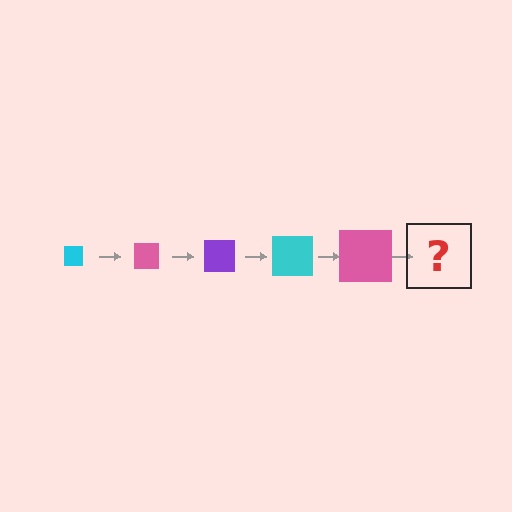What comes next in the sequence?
The next element should be a purple square, larger than the previous one.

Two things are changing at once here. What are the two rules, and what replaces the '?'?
The two rules are that the square grows larger each step and the color cycles through cyan, pink, and purple. The '?' should be a purple square, larger than the previous one.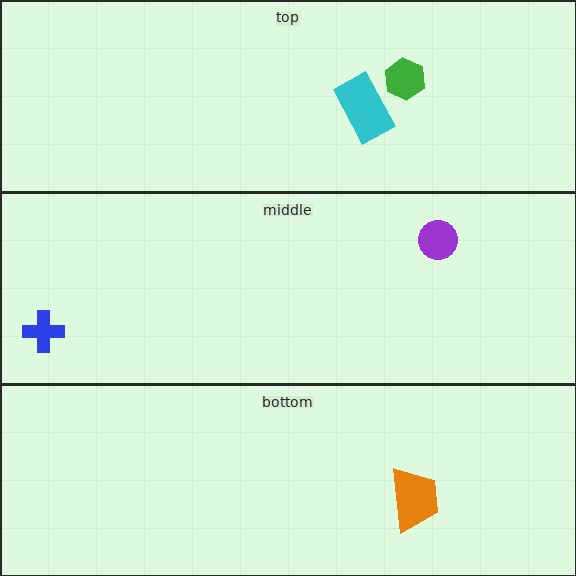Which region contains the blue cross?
The middle region.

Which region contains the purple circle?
The middle region.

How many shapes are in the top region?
2.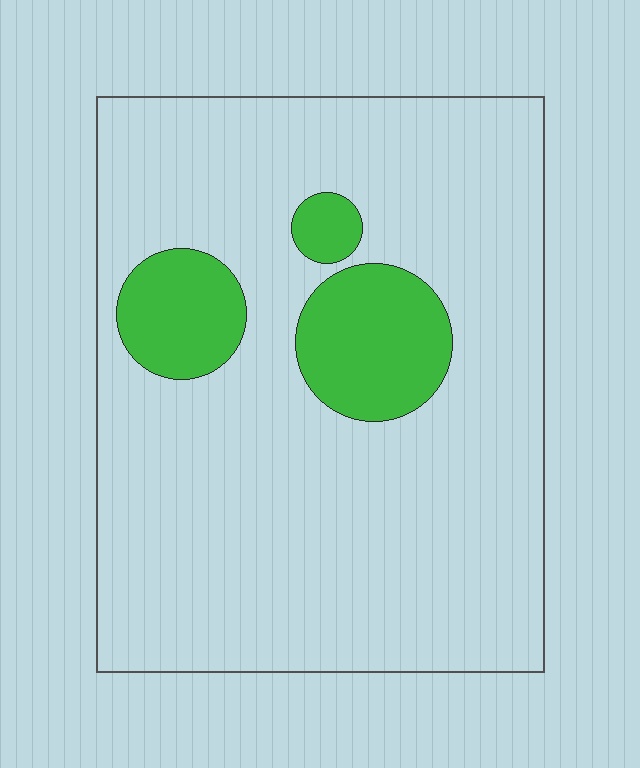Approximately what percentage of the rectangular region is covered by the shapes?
Approximately 15%.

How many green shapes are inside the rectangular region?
3.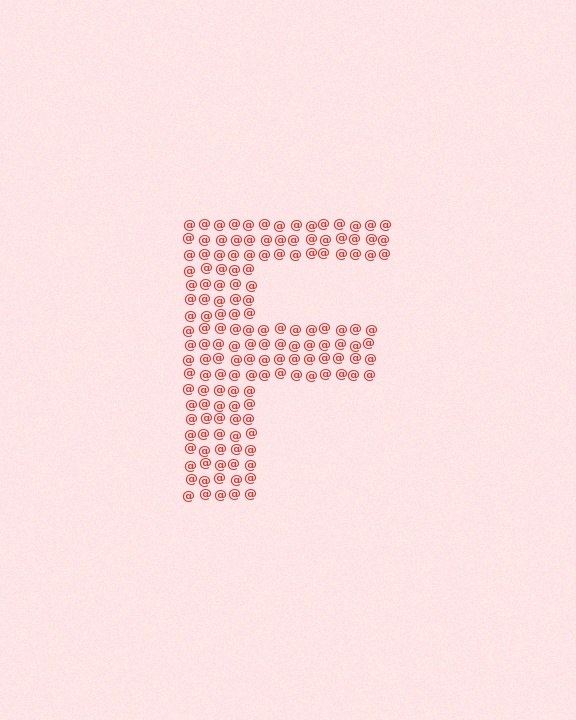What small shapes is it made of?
It is made of small at signs.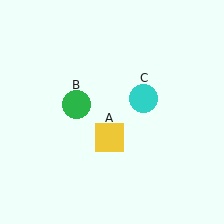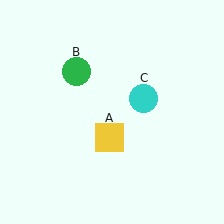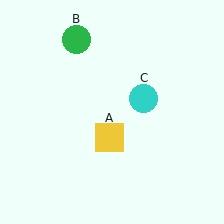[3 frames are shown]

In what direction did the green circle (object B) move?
The green circle (object B) moved up.